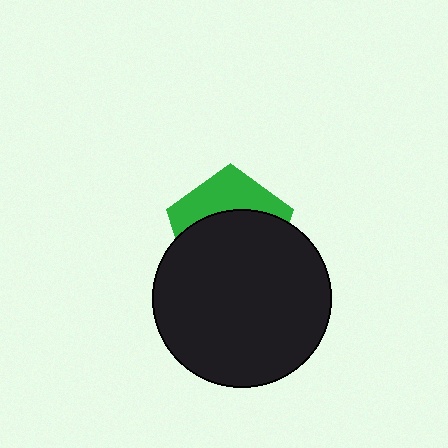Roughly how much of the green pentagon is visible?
A small part of it is visible (roughly 36%).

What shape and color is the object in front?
The object in front is a black circle.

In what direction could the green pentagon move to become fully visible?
The green pentagon could move up. That would shift it out from behind the black circle entirely.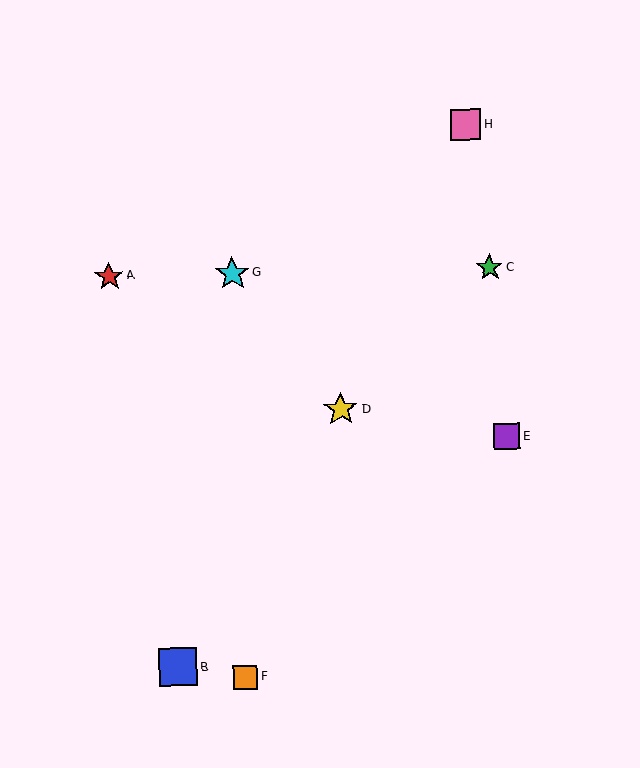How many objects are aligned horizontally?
3 objects (A, C, G) are aligned horizontally.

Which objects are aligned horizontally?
Objects A, C, G are aligned horizontally.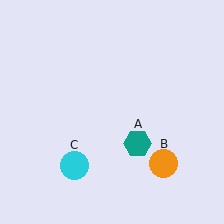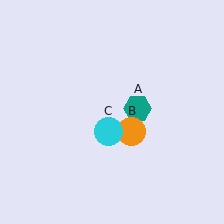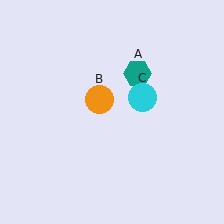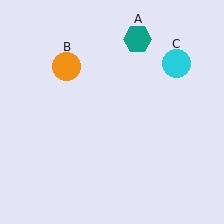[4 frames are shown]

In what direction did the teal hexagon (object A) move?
The teal hexagon (object A) moved up.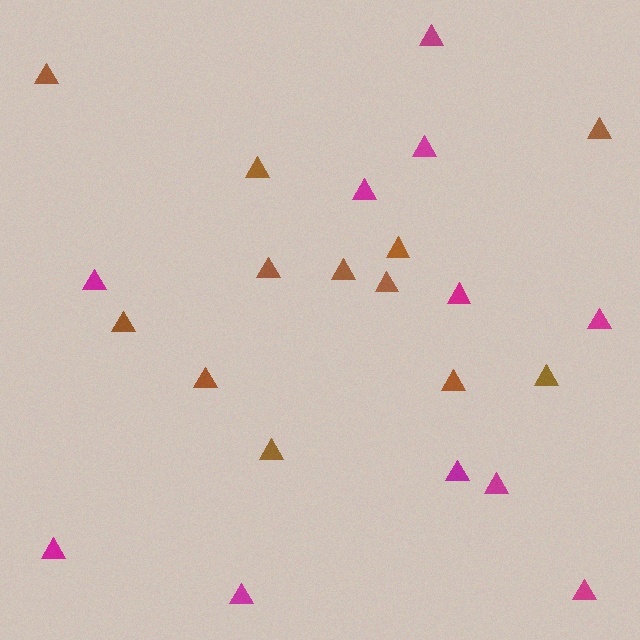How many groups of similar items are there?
There are 2 groups: one group of magenta triangles (11) and one group of brown triangles (12).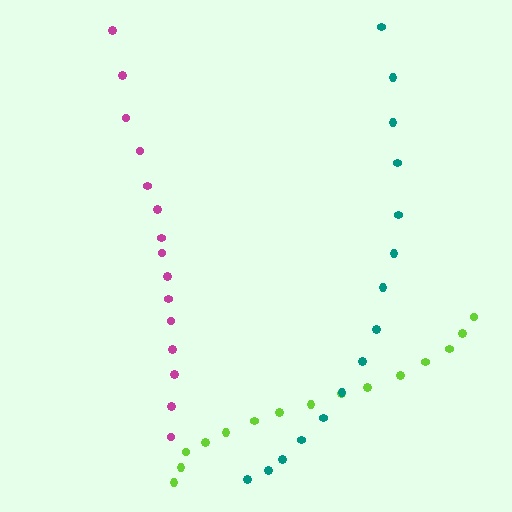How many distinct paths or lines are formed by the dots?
There are 3 distinct paths.